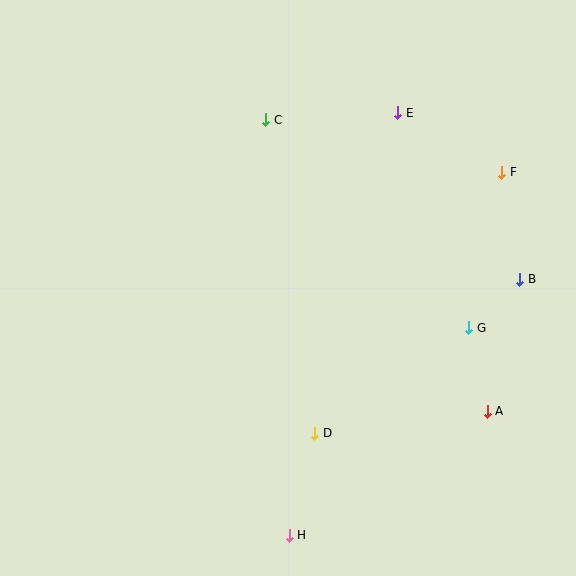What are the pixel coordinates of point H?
Point H is at (289, 535).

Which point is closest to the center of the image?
Point D at (315, 433) is closest to the center.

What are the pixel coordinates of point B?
Point B is at (520, 279).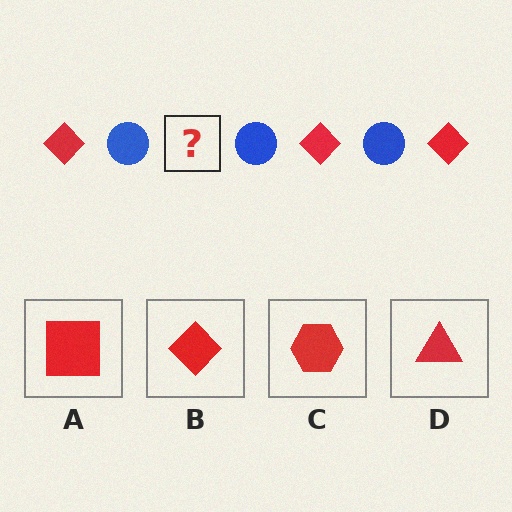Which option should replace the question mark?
Option B.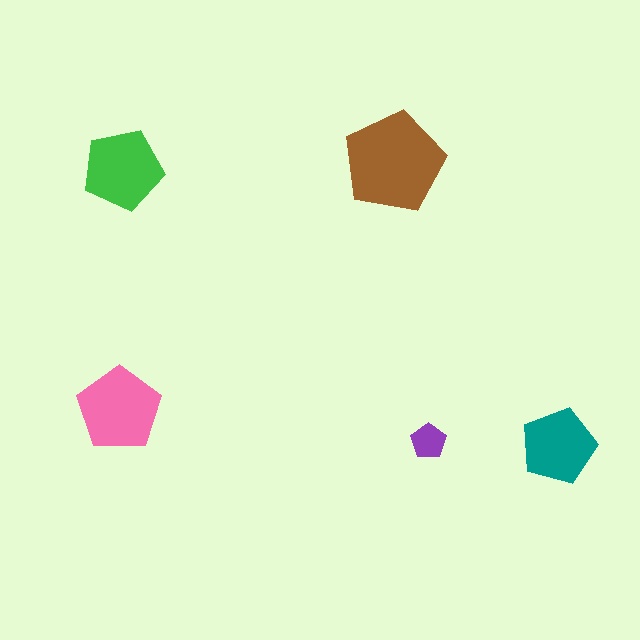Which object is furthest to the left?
The pink pentagon is leftmost.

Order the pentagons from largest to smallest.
the brown one, the pink one, the green one, the teal one, the purple one.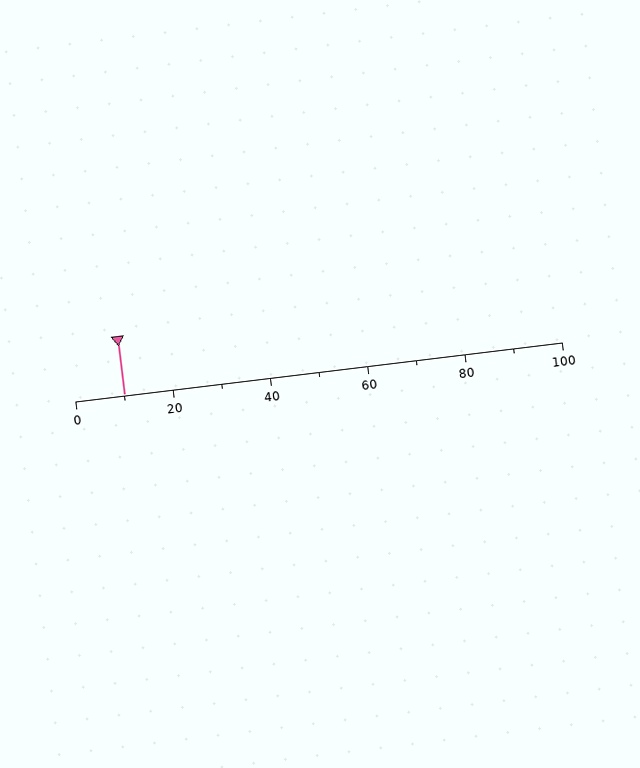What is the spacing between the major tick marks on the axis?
The major ticks are spaced 20 apart.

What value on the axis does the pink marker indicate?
The marker indicates approximately 10.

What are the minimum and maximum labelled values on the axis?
The axis runs from 0 to 100.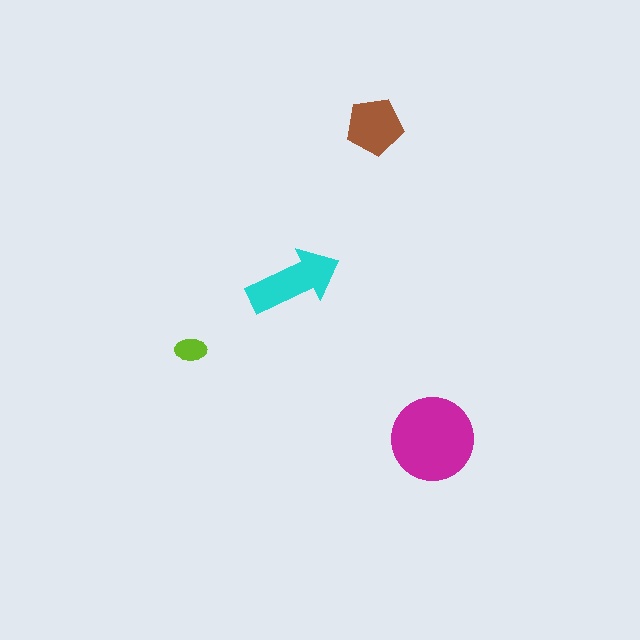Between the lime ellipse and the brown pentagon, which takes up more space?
The brown pentagon.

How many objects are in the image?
There are 4 objects in the image.